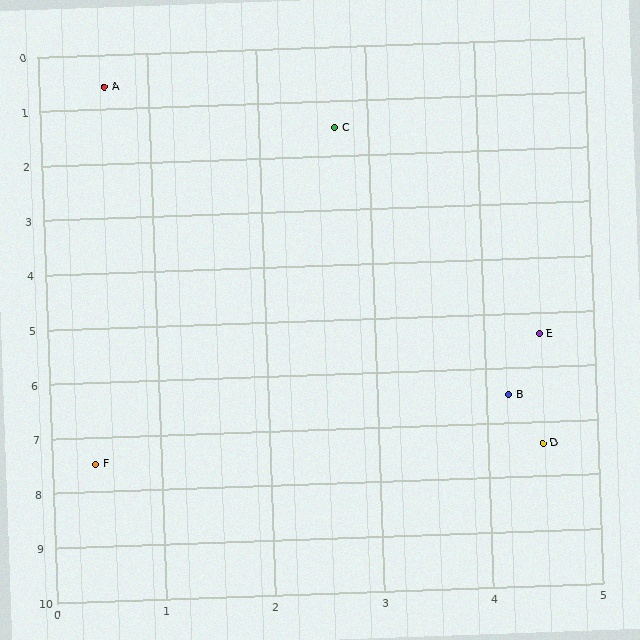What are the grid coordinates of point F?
Point F is at approximately (0.4, 7.5).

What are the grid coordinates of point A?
Point A is at approximately (0.6, 0.6).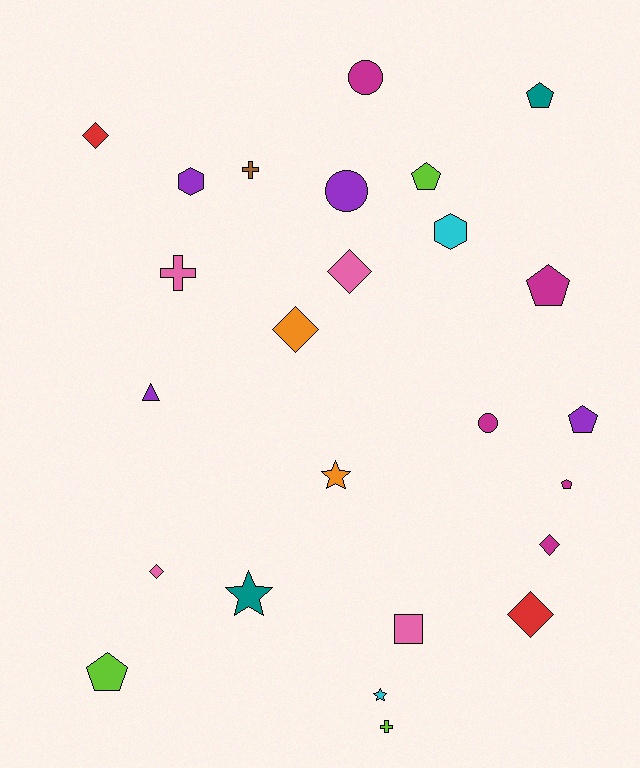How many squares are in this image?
There is 1 square.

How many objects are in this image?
There are 25 objects.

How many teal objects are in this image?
There are 2 teal objects.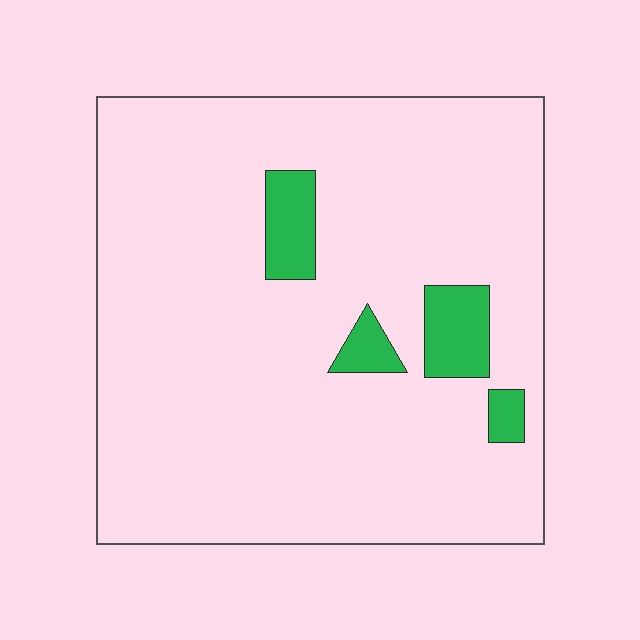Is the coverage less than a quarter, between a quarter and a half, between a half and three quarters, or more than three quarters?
Less than a quarter.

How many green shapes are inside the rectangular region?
4.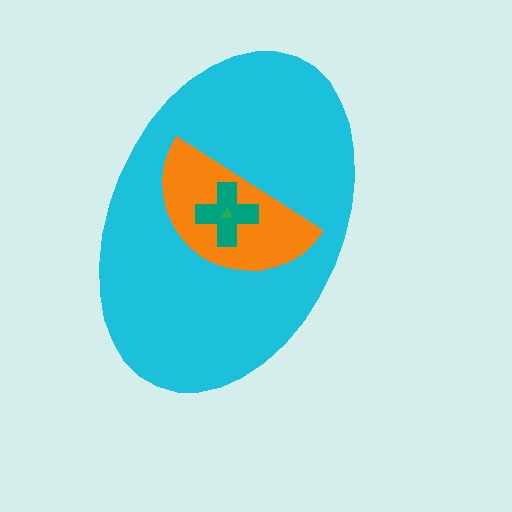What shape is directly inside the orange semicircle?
The teal cross.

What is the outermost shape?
The cyan ellipse.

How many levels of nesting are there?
4.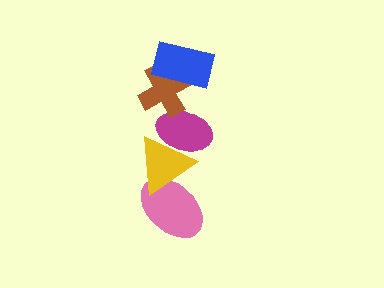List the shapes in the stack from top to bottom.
From top to bottom: the blue rectangle, the brown cross, the magenta ellipse, the yellow triangle, the pink ellipse.